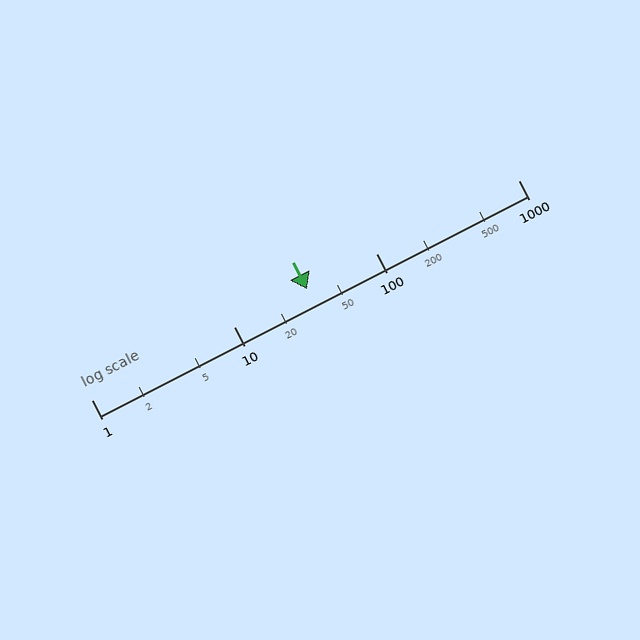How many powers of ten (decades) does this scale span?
The scale spans 3 decades, from 1 to 1000.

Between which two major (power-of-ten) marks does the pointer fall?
The pointer is between 10 and 100.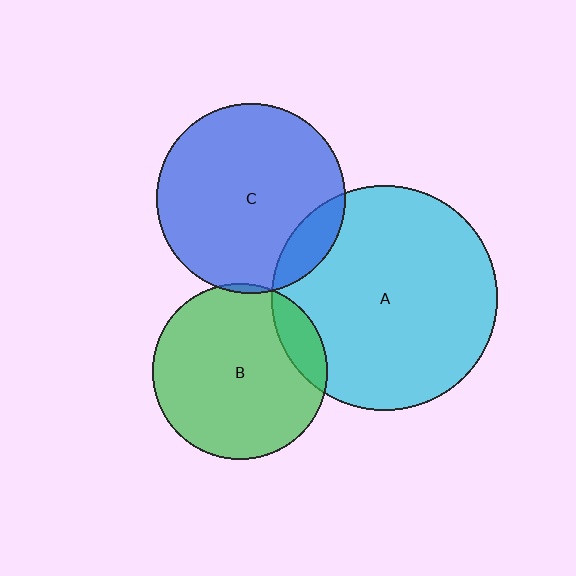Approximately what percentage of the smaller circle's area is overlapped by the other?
Approximately 15%.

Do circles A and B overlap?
Yes.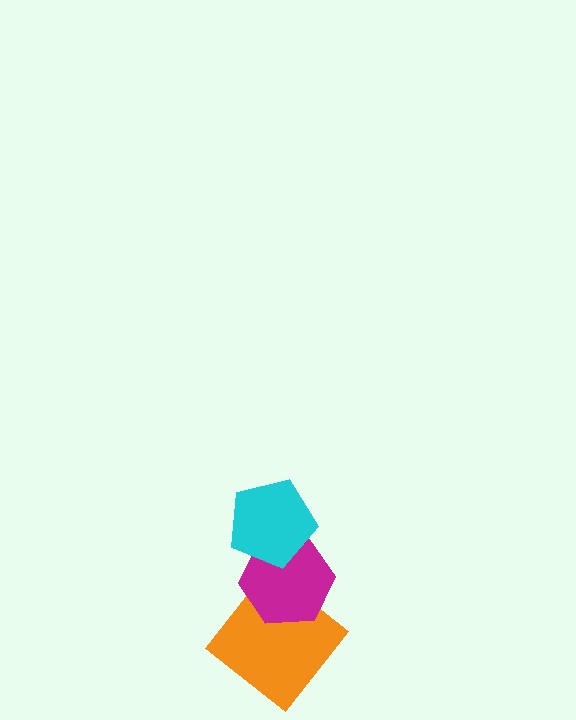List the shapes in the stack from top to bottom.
From top to bottom: the cyan pentagon, the magenta hexagon, the orange diamond.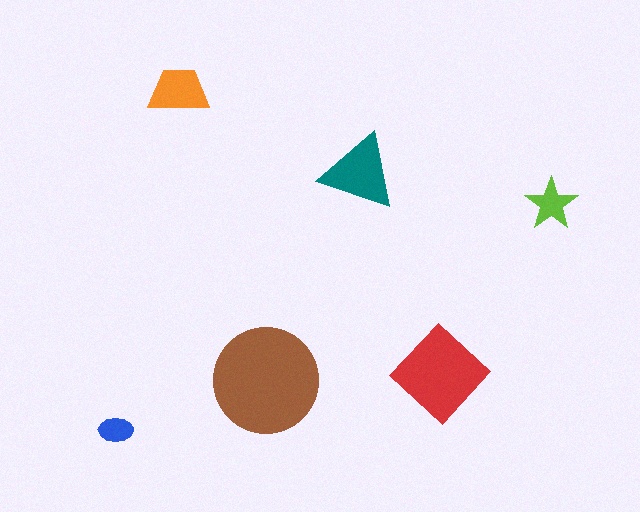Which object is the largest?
The brown circle.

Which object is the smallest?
The blue ellipse.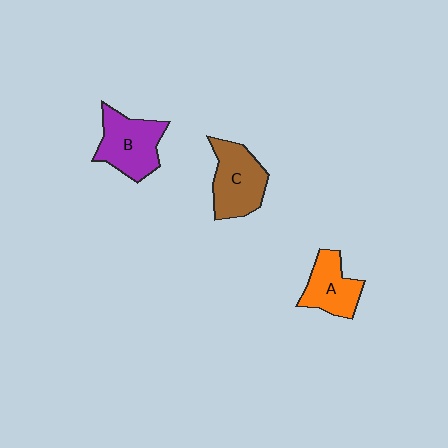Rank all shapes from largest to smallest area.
From largest to smallest: B (purple), C (brown), A (orange).